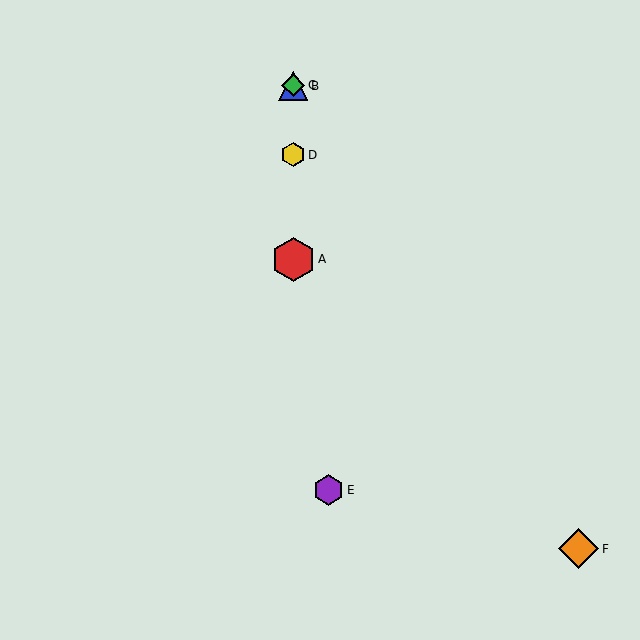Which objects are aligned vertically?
Objects A, B, C, D are aligned vertically.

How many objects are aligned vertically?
4 objects (A, B, C, D) are aligned vertically.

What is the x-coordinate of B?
Object B is at x≈293.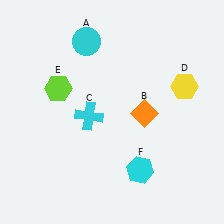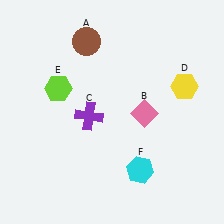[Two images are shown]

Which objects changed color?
A changed from cyan to brown. B changed from orange to pink. C changed from cyan to purple.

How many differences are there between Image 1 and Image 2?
There are 3 differences between the two images.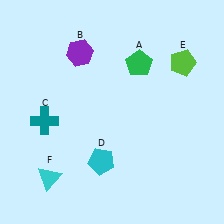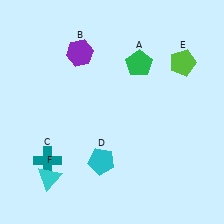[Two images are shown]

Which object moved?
The teal cross (C) moved down.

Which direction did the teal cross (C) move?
The teal cross (C) moved down.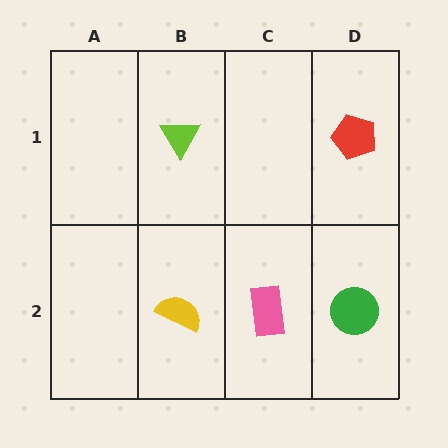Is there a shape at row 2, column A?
No, that cell is empty.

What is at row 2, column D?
A green circle.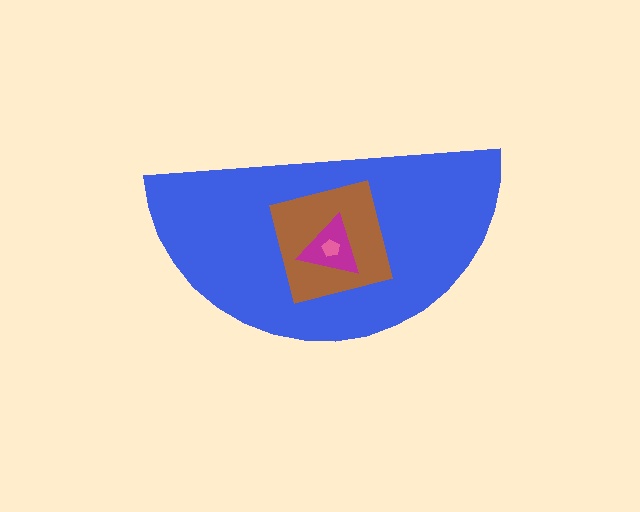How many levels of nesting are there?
4.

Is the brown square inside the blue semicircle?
Yes.